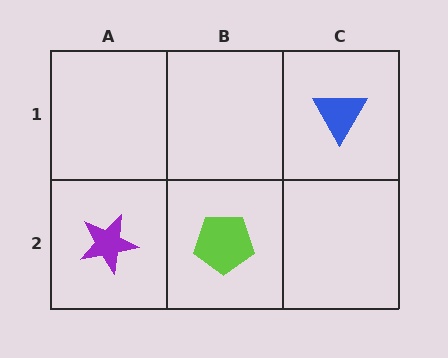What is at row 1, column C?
A blue triangle.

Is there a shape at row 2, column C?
No, that cell is empty.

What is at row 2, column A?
A purple star.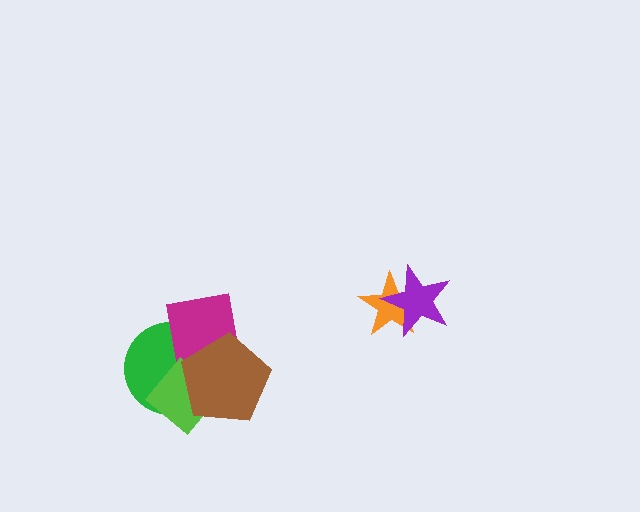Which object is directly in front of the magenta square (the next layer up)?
The lime diamond is directly in front of the magenta square.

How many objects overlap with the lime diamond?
3 objects overlap with the lime diamond.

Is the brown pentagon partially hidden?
No, no other shape covers it.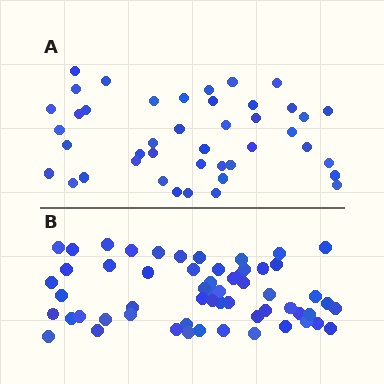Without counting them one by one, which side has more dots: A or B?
Region B (the bottom region) has more dots.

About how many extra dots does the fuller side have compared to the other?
Region B has approximately 15 more dots than region A.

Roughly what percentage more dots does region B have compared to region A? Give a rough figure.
About 35% more.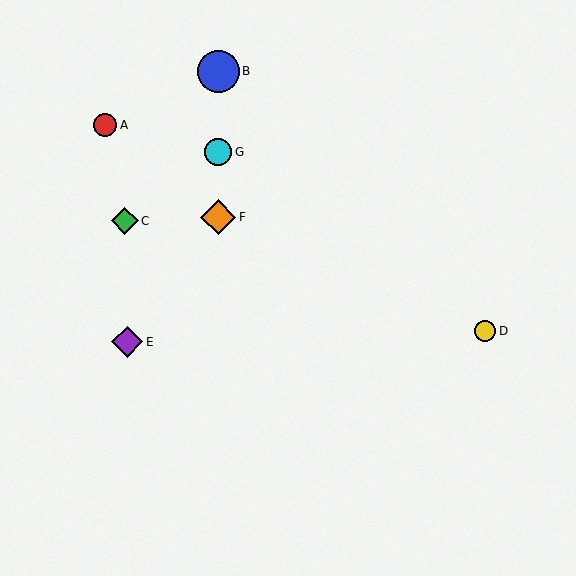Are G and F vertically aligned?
Yes, both are at x≈218.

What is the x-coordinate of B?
Object B is at x≈218.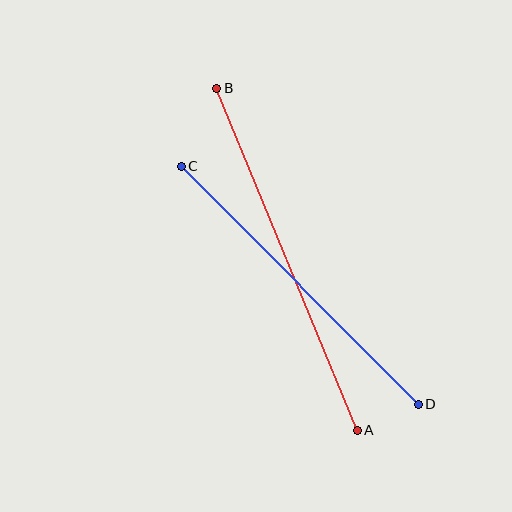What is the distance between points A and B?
The distance is approximately 370 pixels.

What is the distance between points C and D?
The distance is approximately 336 pixels.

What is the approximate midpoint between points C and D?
The midpoint is at approximately (300, 285) pixels.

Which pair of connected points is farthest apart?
Points A and B are farthest apart.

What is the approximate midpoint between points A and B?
The midpoint is at approximately (287, 259) pixels.